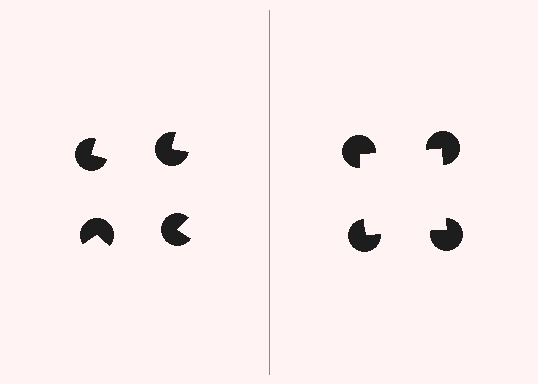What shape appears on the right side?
An illusory square.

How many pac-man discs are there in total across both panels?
8 — 4 on each side.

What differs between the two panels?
The pac-man discs are positioned identically on both sides; only the wedge orientations differ. On the right they align to a square; on the left they are misaligned.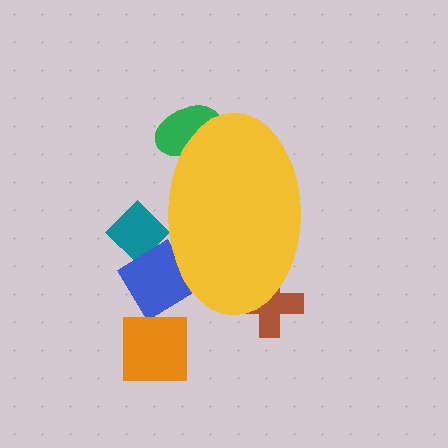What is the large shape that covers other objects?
A yellow ellipse.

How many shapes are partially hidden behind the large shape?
4 shapes are partially hidden.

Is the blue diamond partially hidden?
Yes, the blue diamond is partially hidden behind the yellow ellipse.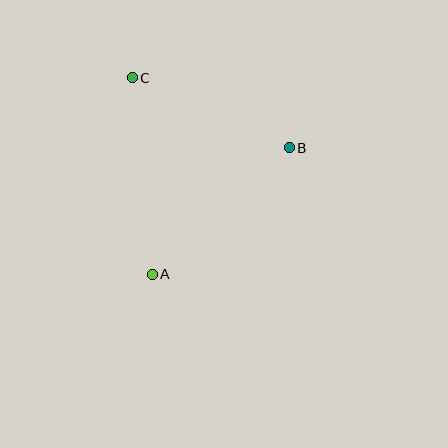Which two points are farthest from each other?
Points A and C are farthest from each other.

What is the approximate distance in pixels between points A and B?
The distance between A and B is approximately 187 pixels.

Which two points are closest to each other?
Points B and C are closest to each other.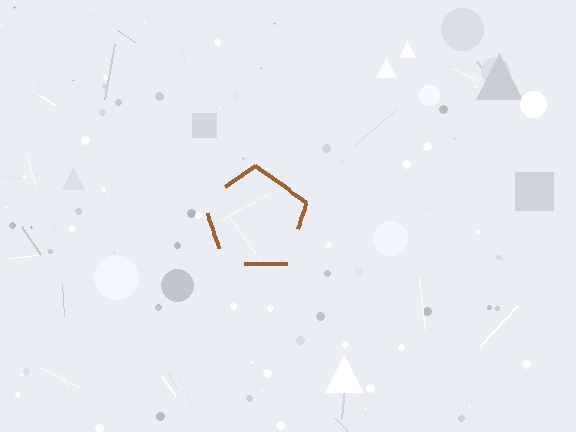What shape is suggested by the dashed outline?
The dashed outline suggests a pentagon.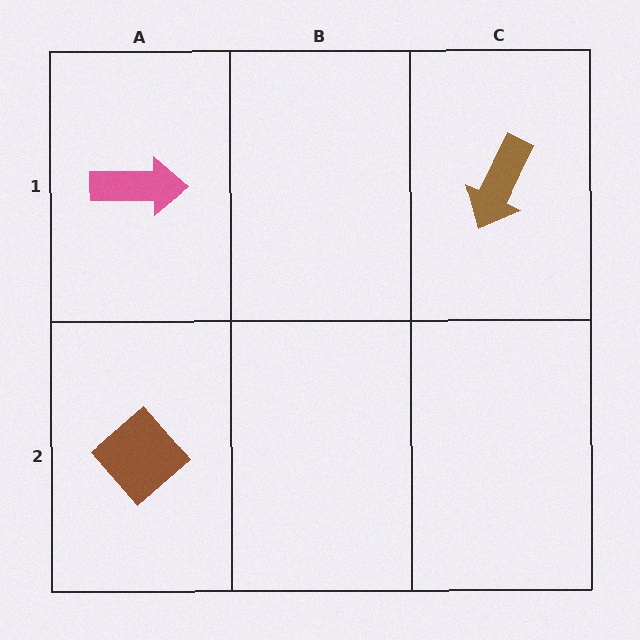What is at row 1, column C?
A brown arrow.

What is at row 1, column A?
A pink arrow.